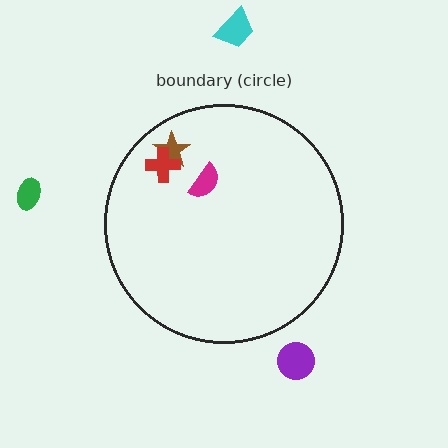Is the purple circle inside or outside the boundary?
Outside.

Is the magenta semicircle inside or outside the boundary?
Inside.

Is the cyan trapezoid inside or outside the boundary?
Outside.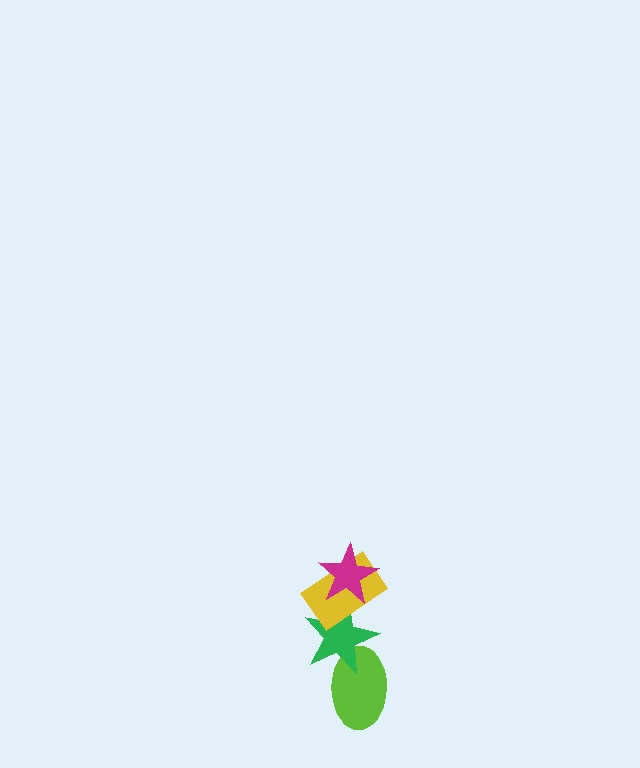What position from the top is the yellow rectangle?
The yellow rectangle is 2nd from the top.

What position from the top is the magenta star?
The magenta star is 1st from the top.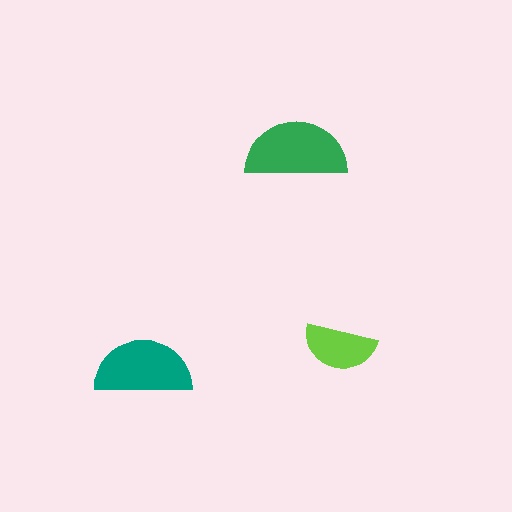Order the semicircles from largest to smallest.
the green one, the teal one, the lime one.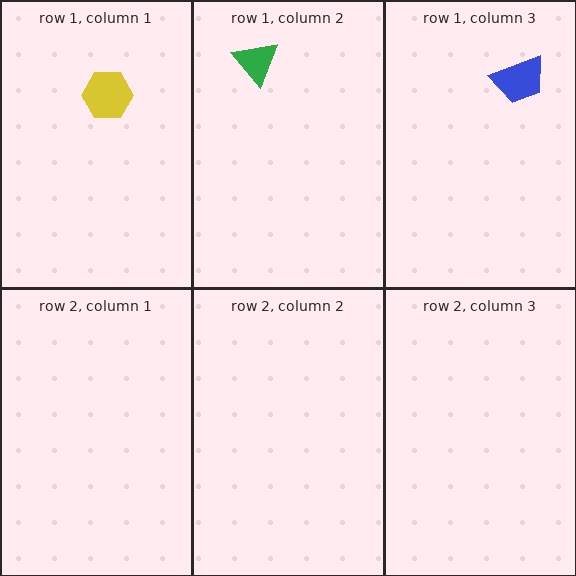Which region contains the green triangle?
The row 1, column 2 region.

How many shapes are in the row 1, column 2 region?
1.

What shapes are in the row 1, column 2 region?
The green triangle.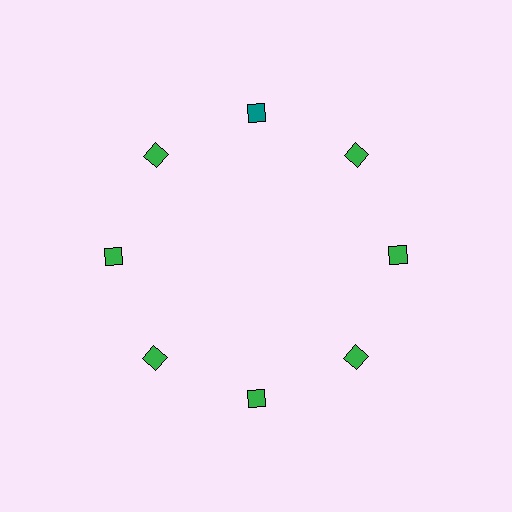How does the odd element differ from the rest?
It has a different color: teal instead of green.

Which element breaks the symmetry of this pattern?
The teal diamond at roughly the 12 o'clock position breaks the symmetry. All other shapes are green diamonds.